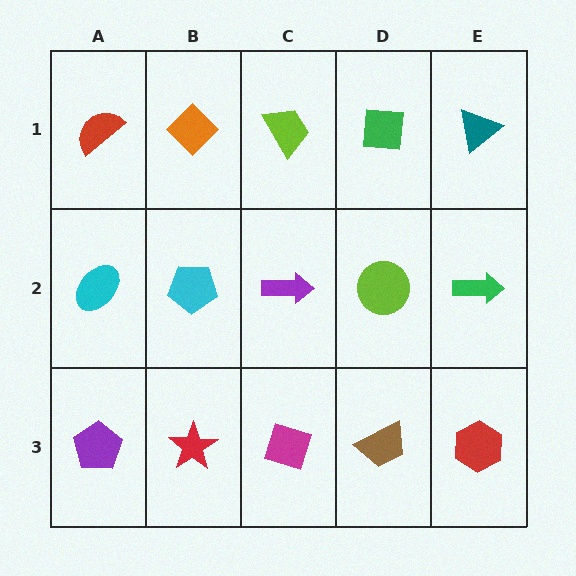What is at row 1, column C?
A lime trapezoid.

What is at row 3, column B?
A red star.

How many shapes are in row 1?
5 shapes.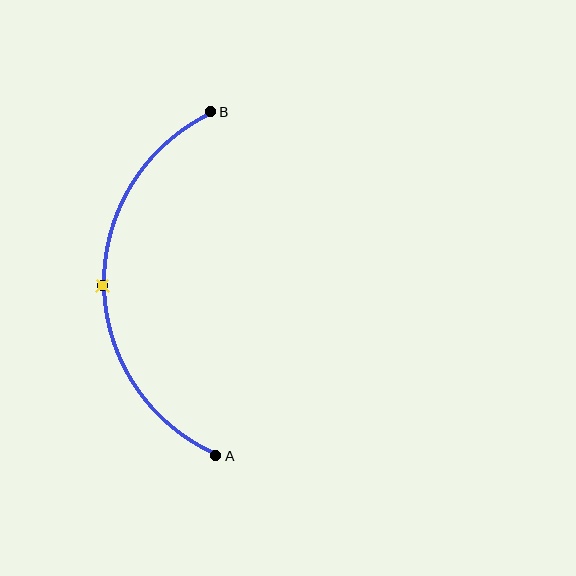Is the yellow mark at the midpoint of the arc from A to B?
Yes. The yellow mark lies on the arc at equal arc-length from both A and B — it is the arc midpoint.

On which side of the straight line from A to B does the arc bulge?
The arc bulges to the left of the straight line connecting A and B.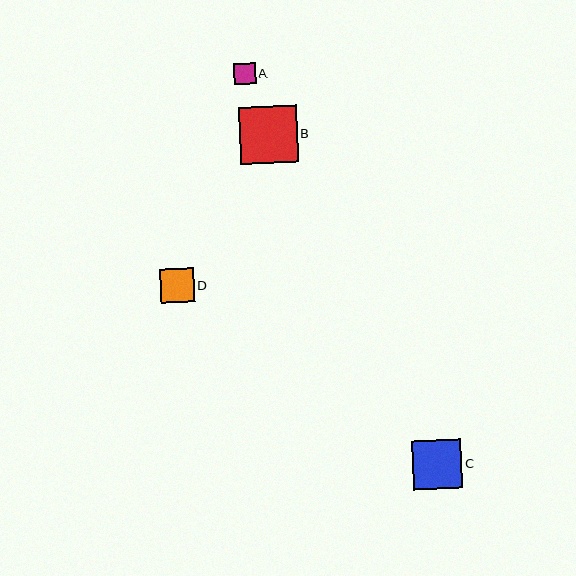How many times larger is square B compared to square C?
Square B is approximately 1.2 times the size of square C.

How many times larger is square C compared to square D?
Square C is approximately 1.5 times the size of square D.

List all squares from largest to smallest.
From largest to smallest: B, C, D, A.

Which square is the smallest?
Square A is the smallest with a size of approximately 21 pixels.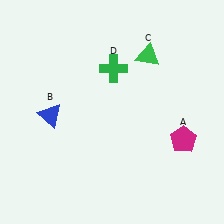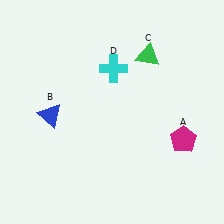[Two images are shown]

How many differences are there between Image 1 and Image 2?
There is 1 difference between the two images.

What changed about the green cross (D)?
In Image 1, D is green. In Image 2, it changed to cyan.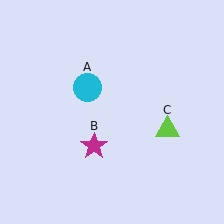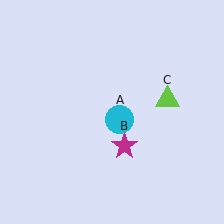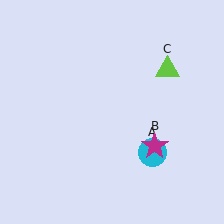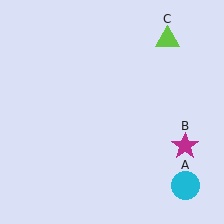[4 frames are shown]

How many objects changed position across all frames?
3 objects changed position: cyan circle (object A), magenta star (object B), lime triangle (object C).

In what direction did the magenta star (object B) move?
The magenta star (object B) moved right.